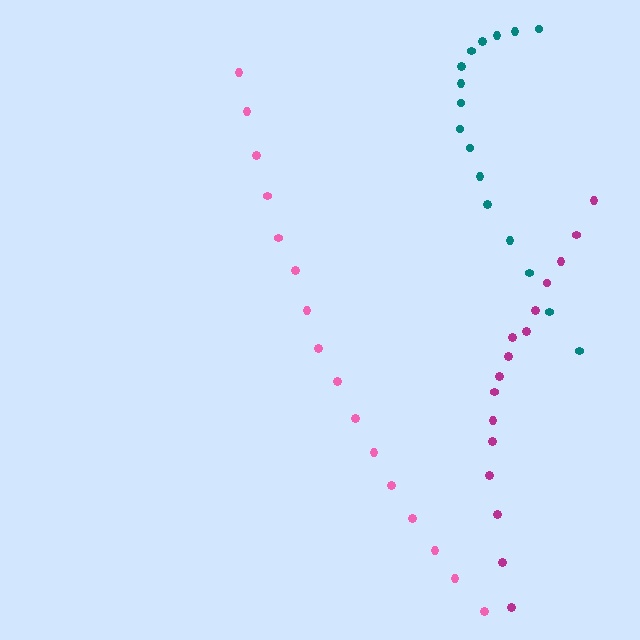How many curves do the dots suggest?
There are 3 distinct paths.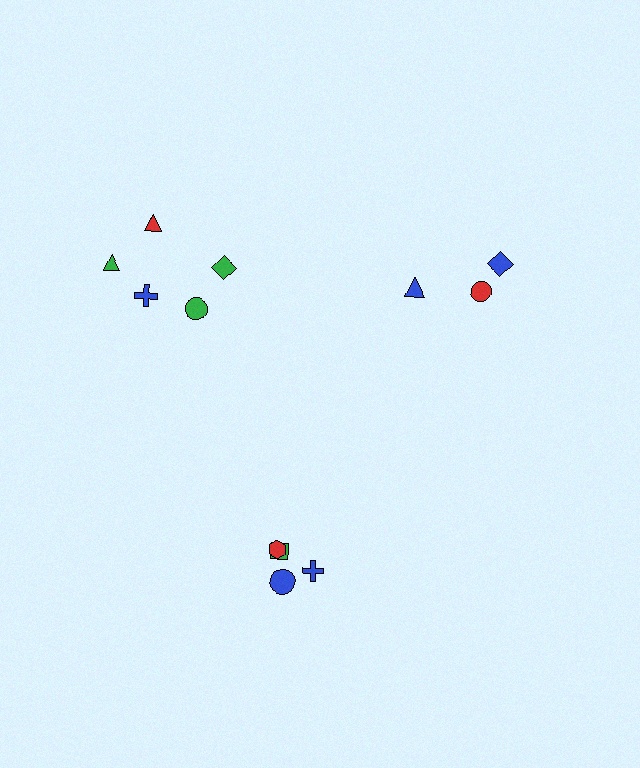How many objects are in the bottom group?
There are 4 objects.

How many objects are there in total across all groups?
There are 12 objects.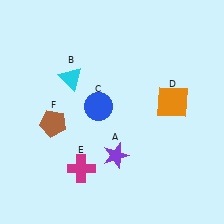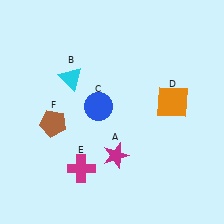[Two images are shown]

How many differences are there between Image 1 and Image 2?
There is 1 difference between the two images.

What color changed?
The star (A) changed from purple in Image 1 to magenta in Image 2.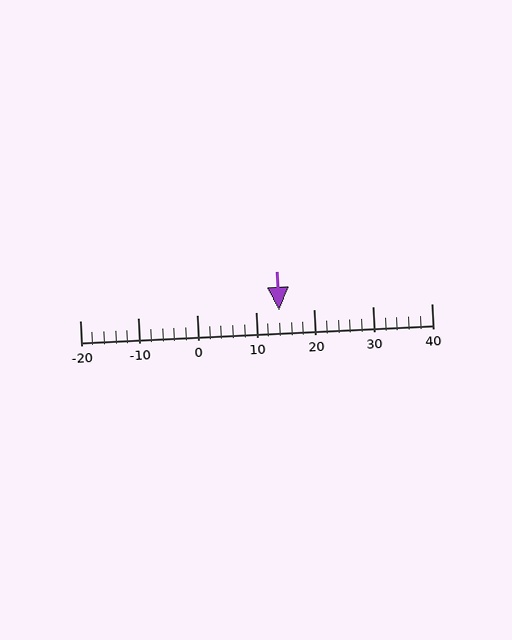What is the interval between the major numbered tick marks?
The major tick marks are spaced 10 units apart.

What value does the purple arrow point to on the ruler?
The purple arrow points to approximately 14.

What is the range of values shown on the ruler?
The ruler shows values from -20 to 40.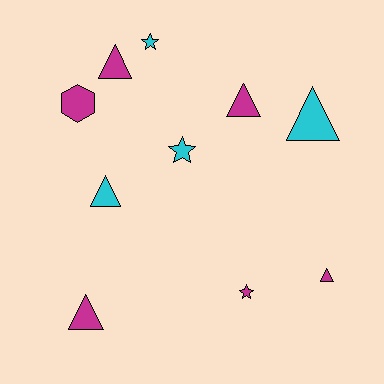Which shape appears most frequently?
Triangle, with 6 objects.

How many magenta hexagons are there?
There is 1 magenta hexagon.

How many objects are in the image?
There are 10 objects.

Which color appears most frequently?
Magenta, with 6 objects.